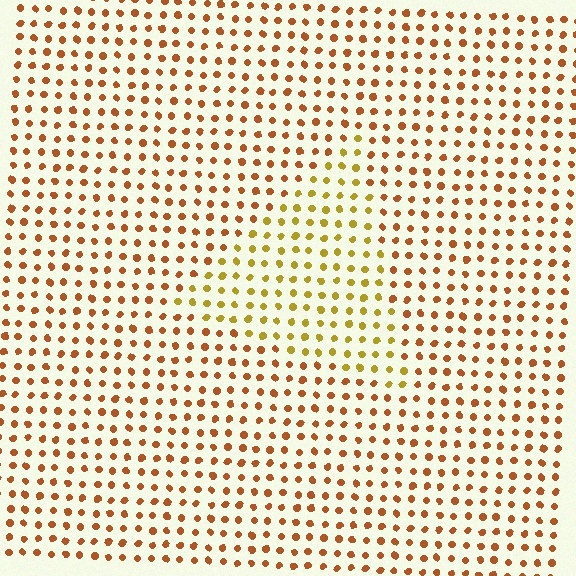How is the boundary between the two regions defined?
The boundary is defined purely by a slight shift in hue (about 32 degrees). Spacing, size, and orientation are identical on both sides.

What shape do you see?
I see a triangle.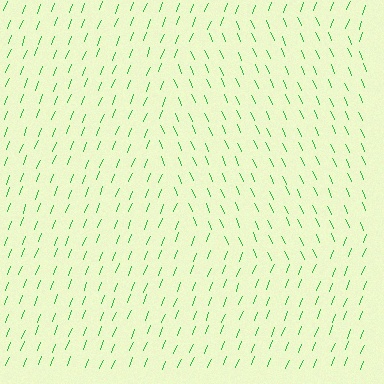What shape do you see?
I see a circle.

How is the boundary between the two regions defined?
The boundary is defined purely by a change in line orientation (approximately 45 degrees difference). All lines are the same color and thickness.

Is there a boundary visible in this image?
Yes, there is a texture boundary formed by a change in line orientation.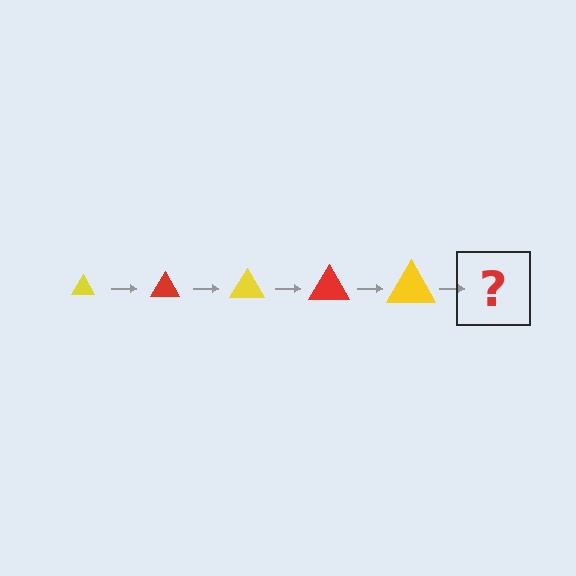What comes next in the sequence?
The next element should be a red triangle, larger than the previous one.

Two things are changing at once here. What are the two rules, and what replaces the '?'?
The two rules are that the triangle grows larger each step and the color cycles through yellow and red. The '?' should be a red triangle, larger than the previous one.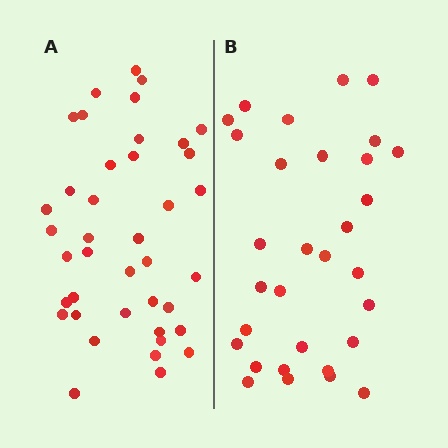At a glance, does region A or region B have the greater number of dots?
Region A (the left region) has more dots.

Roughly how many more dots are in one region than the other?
Region A has roughly 8 or so more dots than region B.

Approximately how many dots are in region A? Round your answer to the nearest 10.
About 40 dots.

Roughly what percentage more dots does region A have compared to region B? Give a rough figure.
About 30% more.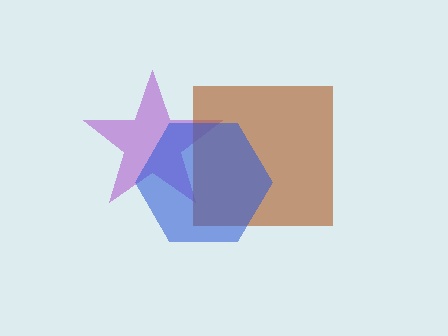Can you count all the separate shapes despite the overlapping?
Yes, there are 3 separate shapes.